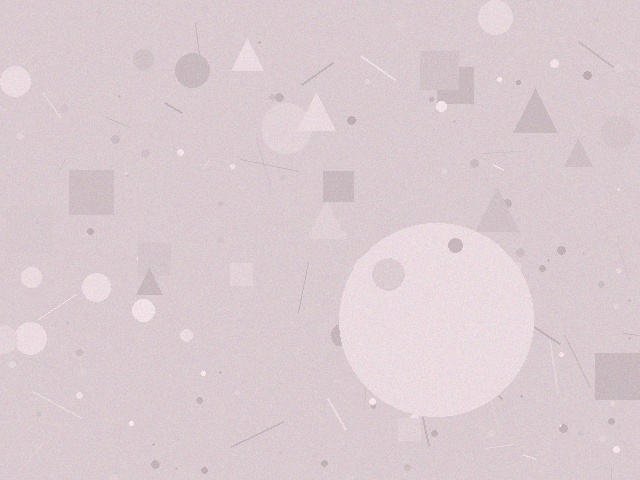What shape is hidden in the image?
A circle is hidden in the image.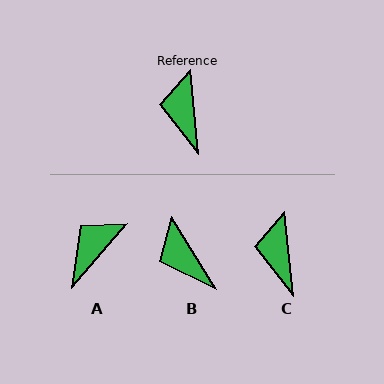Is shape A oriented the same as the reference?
No, it is off by about 46 degrees.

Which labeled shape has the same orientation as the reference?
C.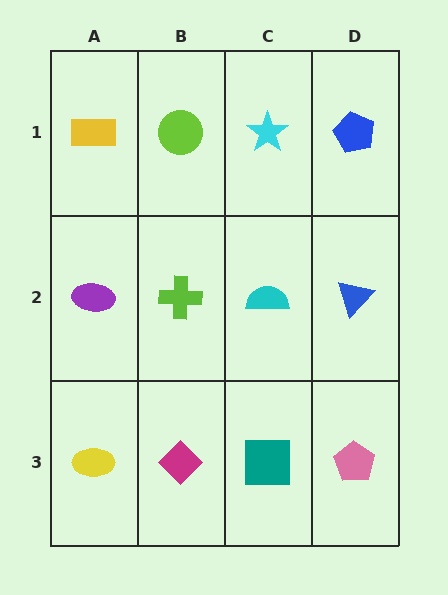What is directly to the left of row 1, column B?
A yellow rectangle.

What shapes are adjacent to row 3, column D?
A blue triangle (row 2, column D), a teal square (row 3, column C).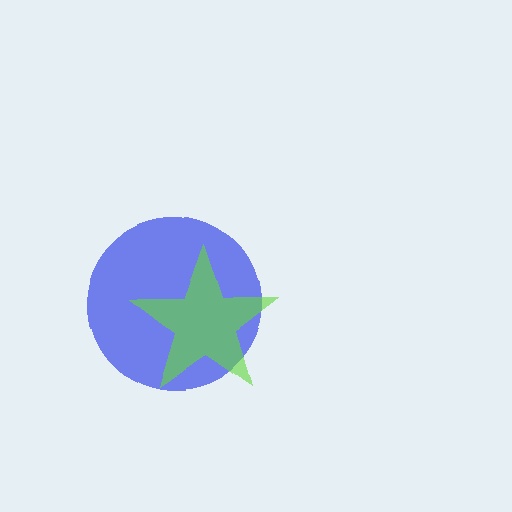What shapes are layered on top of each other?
The layered shapes are: a blue circle, a lime star.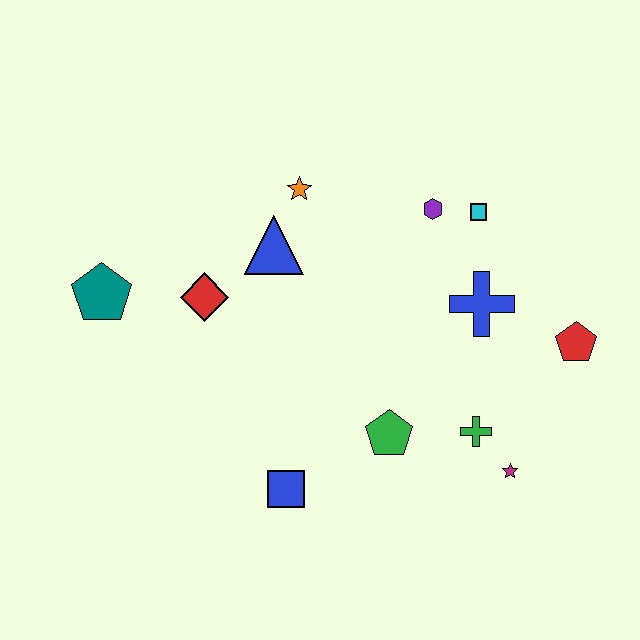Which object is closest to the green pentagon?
The green cross is closest to the green pentagon.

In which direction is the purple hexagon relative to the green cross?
The purple hexagon is above the green cross.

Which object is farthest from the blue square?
The cyan square is farthest from the blue square.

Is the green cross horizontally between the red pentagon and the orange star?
Yes